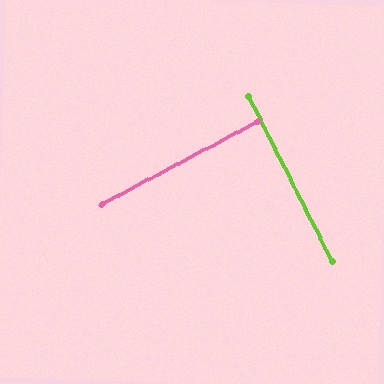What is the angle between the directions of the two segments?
Approximately 89 degrees.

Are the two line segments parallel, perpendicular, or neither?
Perpendicular — they meet at approximately 89°.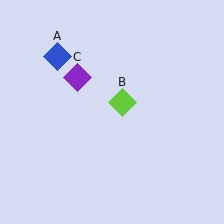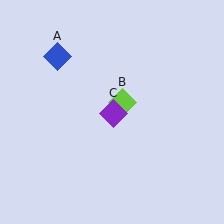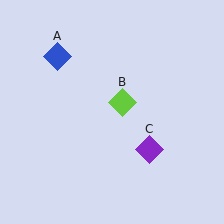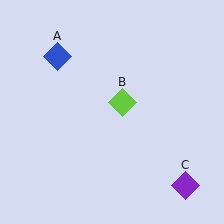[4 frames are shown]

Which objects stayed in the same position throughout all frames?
Blue diamond (object A) and lime diamond (object B) remained stationary.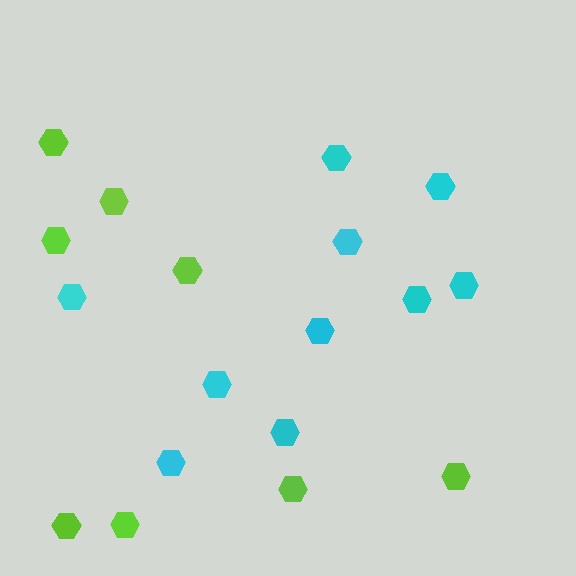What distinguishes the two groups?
There are 2 groups: one group of cyan hexagons (10) and one group of lime hexagons (8).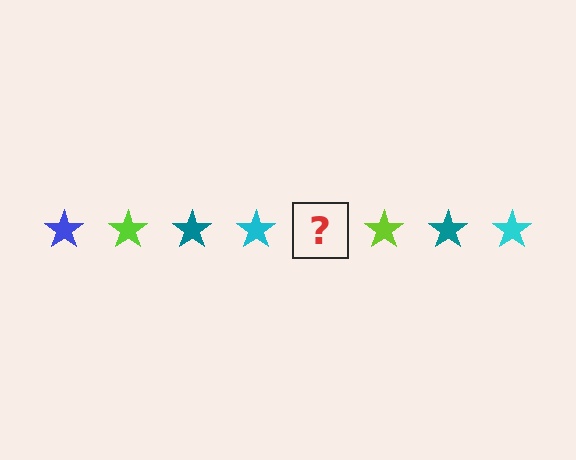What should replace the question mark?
The question mark should be replaced with a blue star.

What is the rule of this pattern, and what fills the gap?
The rule is that the pattern cycles through blue, lime, teal, cyan stars. The gap should be filled with a blue star.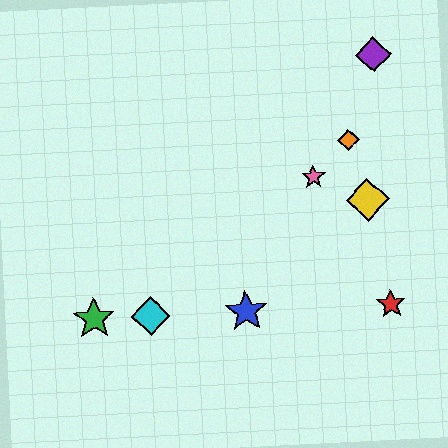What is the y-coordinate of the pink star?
The pink star is at y≈177.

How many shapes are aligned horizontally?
4 shapes (the red star, the blue star, the green star, the cyan diamond) are aligned horizontally.